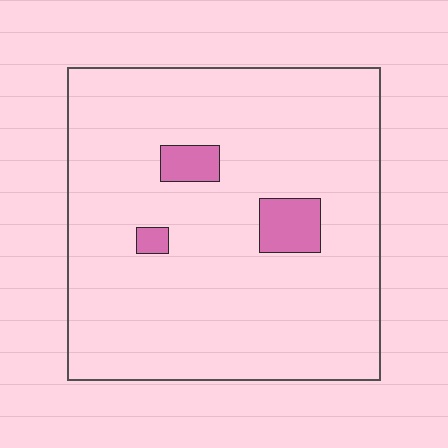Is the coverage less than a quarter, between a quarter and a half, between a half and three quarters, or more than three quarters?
Less than a quarter.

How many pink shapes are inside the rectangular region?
3.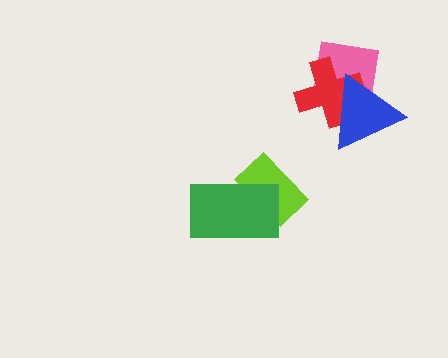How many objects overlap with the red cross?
2 objects overlap with the red cross.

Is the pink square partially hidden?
Yes, it is partially covered by another shape.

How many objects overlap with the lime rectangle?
1 object overlaps with the lime rectangle.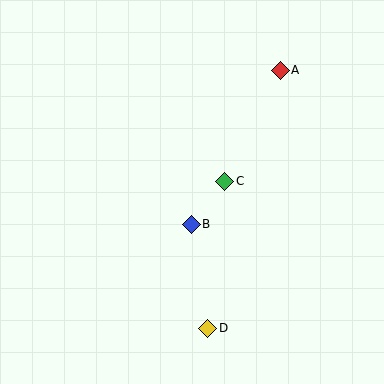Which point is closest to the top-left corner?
Point C is closest to the top-left corner.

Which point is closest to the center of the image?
Point B at (191, 224) is closest to the center.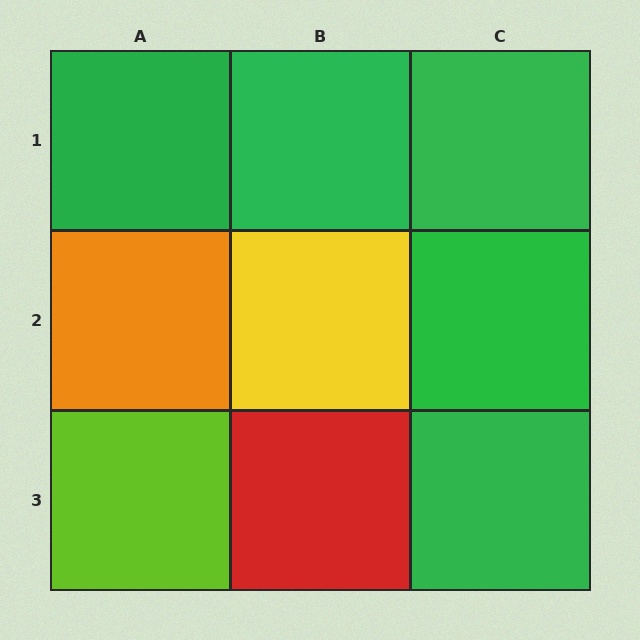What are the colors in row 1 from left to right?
Green, green, green.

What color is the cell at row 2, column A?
Orange.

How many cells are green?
5 cells are green.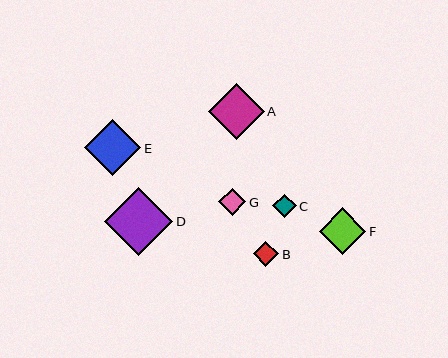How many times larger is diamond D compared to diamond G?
Diamond D is approximately 2.5 times the size of diamond G.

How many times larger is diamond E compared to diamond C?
Diamond E is approximately 2.4 times the size of diamond C.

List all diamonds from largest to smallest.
From largest to smallest: D, E, A, F, G, B, C.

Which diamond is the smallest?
Diamond C is the smallest with a size of approximately 24 pixels.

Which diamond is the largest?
Diamond D is the largest with a size of approximately 68 pixels.